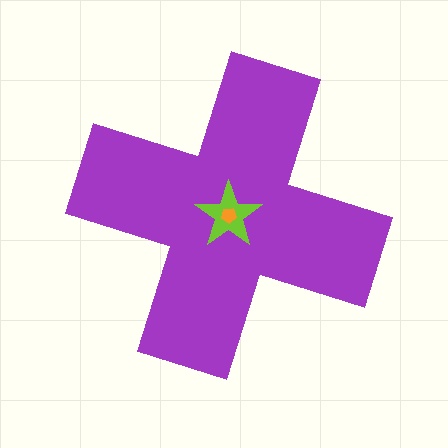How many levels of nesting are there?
3.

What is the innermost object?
The orange pentagon.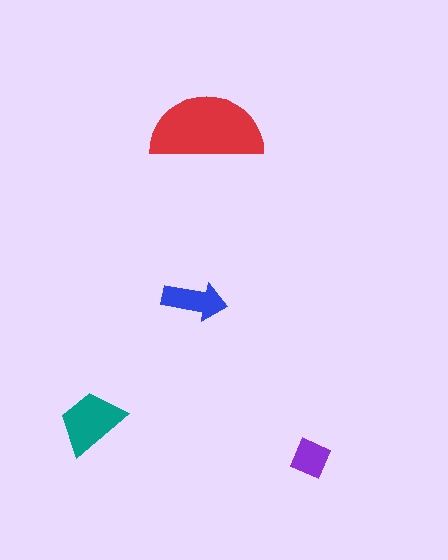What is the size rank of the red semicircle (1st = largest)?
1st.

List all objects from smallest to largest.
The purple diamond, the blue arrow, the teal trapezoid, the red semicircle.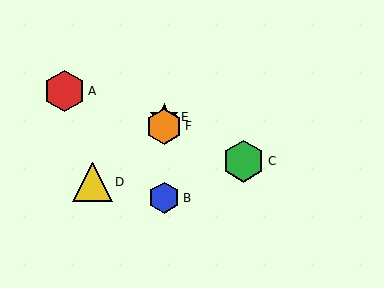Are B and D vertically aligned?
No, B is at x≈164 and D is at x≈92.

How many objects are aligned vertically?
3 objects (B, E, F) are aligned vertically.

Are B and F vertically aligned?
Yes, both are at x≈164.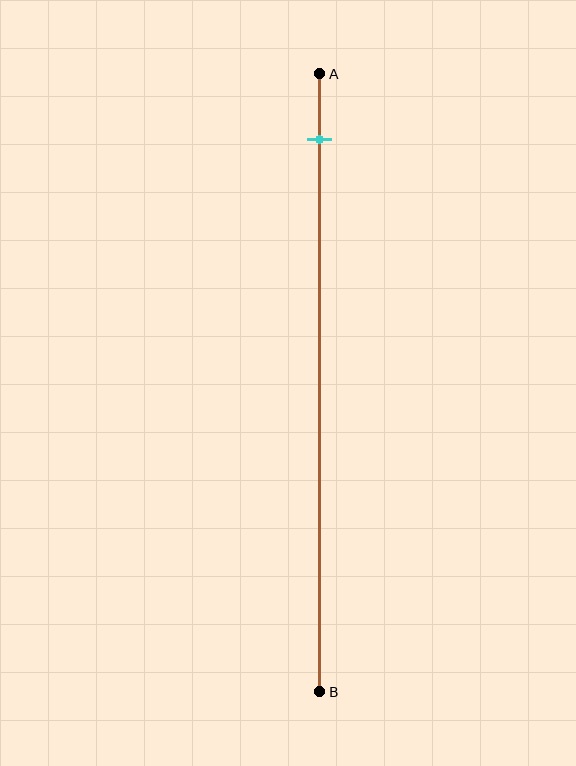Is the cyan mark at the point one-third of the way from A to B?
No, the mark is at about 10% from A, not at the 33% one-third point.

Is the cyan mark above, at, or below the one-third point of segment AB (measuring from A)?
The cyan mark is above the one-third point of segment AB.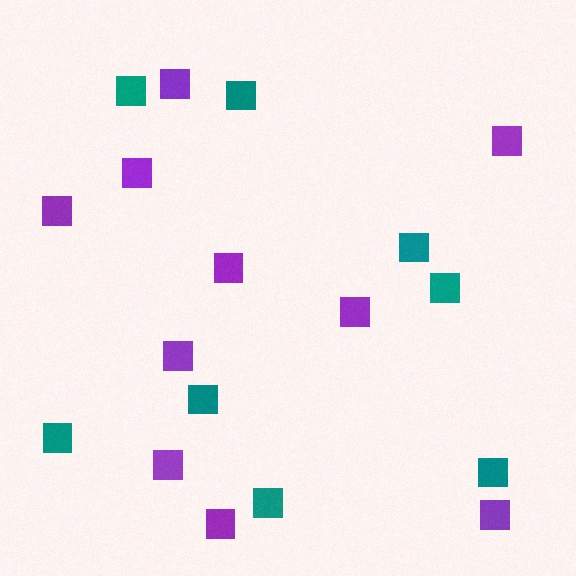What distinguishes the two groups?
There are 2 groups: one group of teal squares (8) and one group of purple squares (10).